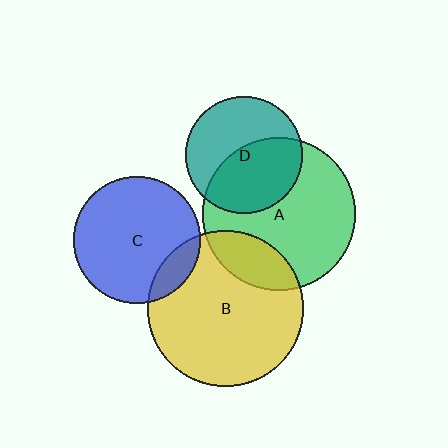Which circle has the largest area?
Circle B (yellow).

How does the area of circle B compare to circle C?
Approximately 1.5 times.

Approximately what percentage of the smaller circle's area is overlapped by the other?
Approximately 50%.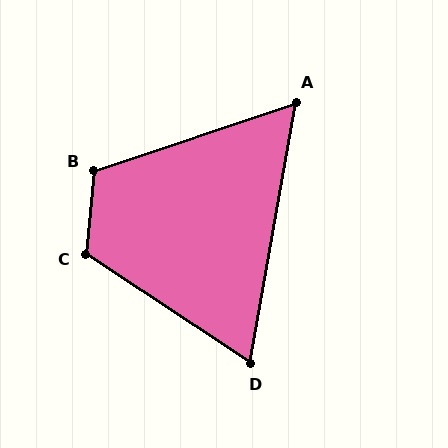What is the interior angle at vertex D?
Approximately 67 degrees (acute).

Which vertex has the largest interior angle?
C, at approximately 118 degrees.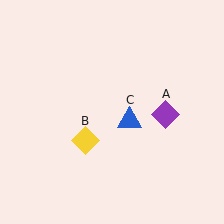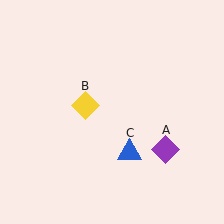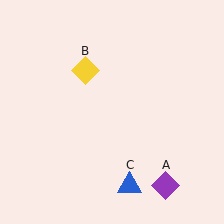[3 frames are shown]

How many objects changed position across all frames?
3 objects changed position: purple diamond (object A), yellow diamond (object B), blue triangle (object C).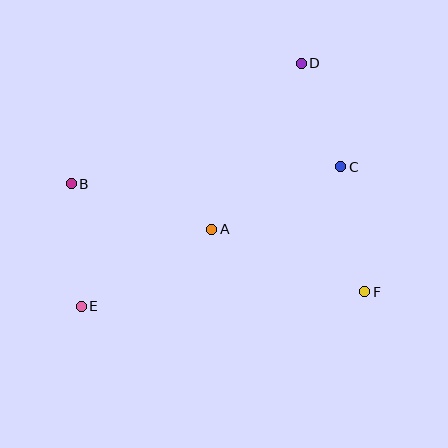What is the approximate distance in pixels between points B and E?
The distance between B and E is approximately 123 pixels.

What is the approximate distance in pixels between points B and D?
The distance between B and D is approximately 260 pixels.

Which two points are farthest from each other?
Points D and E are farthest from each other.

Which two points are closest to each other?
Points C and D are closest to each other.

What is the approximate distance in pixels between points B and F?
The distance between B and F is approximately 313 pixels.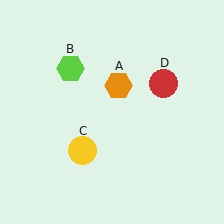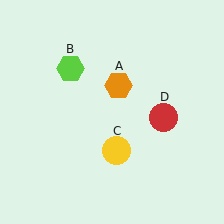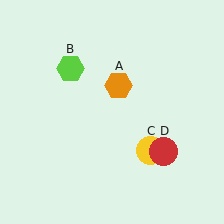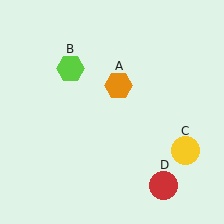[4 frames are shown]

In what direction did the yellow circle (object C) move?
The yellow circle (object C) moved right.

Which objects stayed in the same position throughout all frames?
Orange hexagon (object A) and lime hexagon (object B) remained stationary.